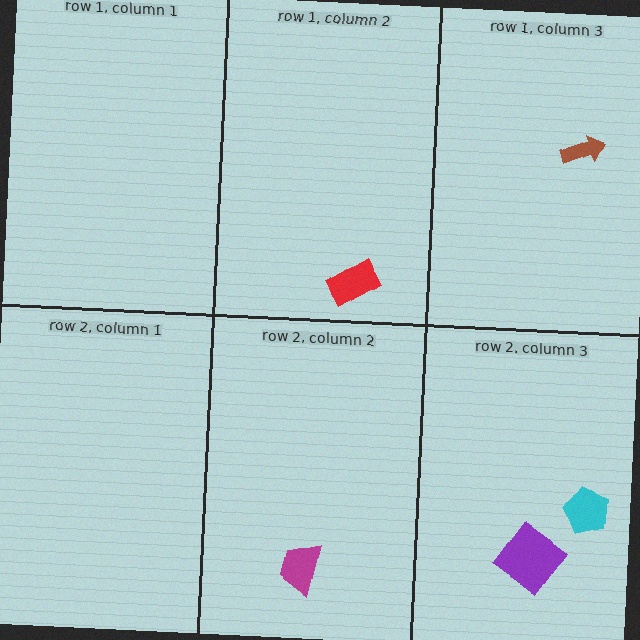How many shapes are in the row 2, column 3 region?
2.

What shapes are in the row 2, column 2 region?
The magenta trapezoid.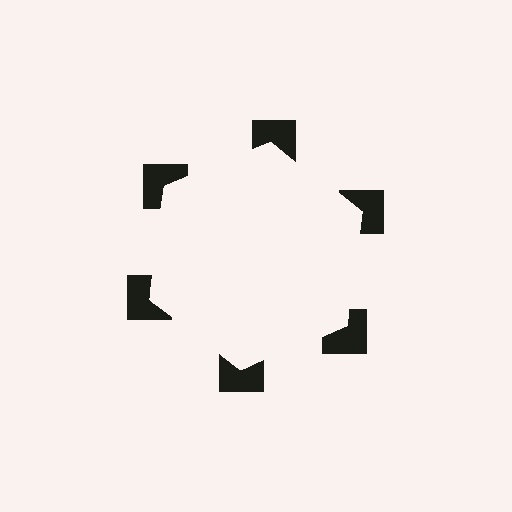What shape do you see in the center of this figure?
An illusory hexagon — its edges are inferred from the aligned wedge cuts in the notched squares, not physically drawn.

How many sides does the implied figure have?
6 sides.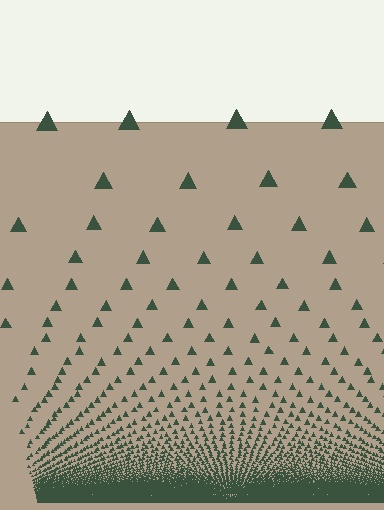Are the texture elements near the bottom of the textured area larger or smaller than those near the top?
Smaller. The gradient is inverted — elements near the bottom are smaller and denser.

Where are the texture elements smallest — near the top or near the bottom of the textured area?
Near the bottom.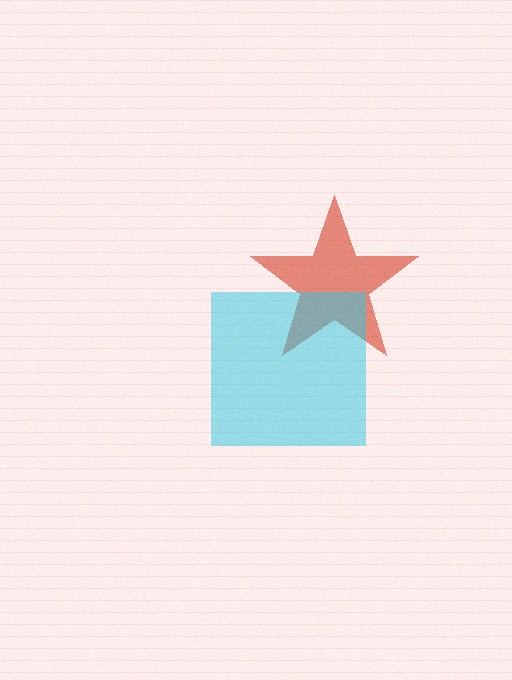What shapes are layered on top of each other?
The layered shapes are: a red star, a cyan square.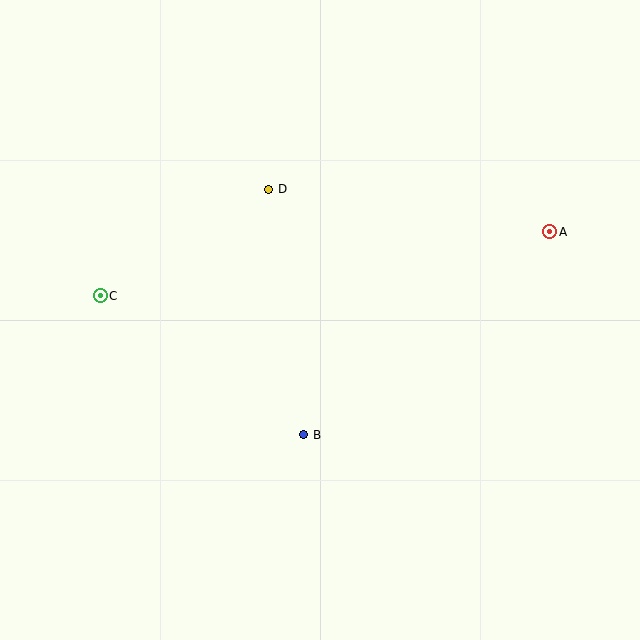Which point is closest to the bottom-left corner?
Point C is closest to the bottom-left corner.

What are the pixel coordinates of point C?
Point C is at (100, 296).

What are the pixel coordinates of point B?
Point B is at (304, 435).